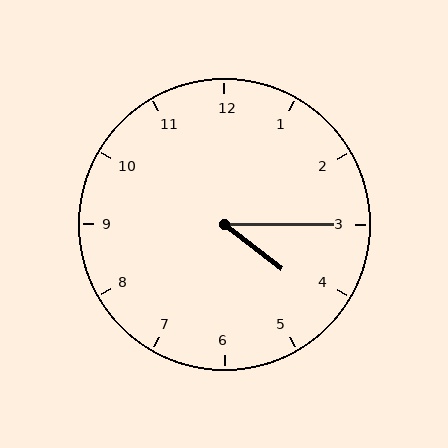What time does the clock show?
4:15.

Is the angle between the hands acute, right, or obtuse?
It is acute.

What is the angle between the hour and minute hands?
Approximately 38 degrees.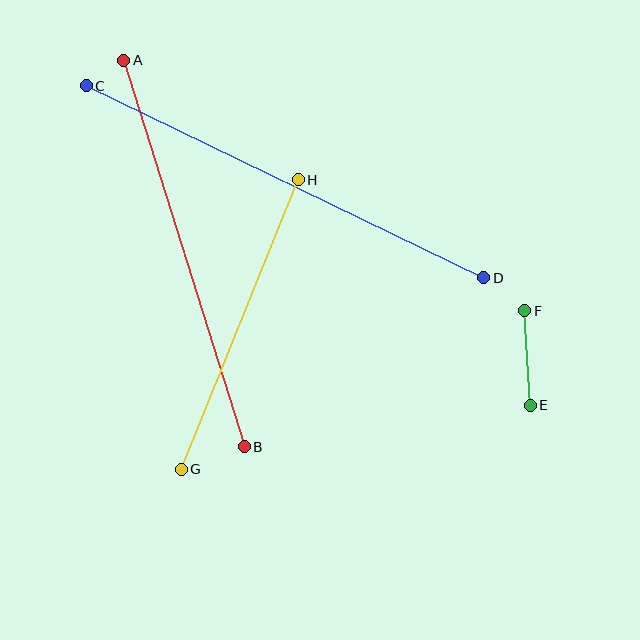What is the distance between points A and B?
The distance is approximately 405 pixels.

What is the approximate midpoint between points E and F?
The midpoint is at approximately (528, 358) pixels.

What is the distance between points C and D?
The distance is approximately 441 pixels.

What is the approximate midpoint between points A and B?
The midpoint is at approximately (184, 253) pixels.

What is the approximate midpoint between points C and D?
The midpoint is at approximately (285, 182) pixels.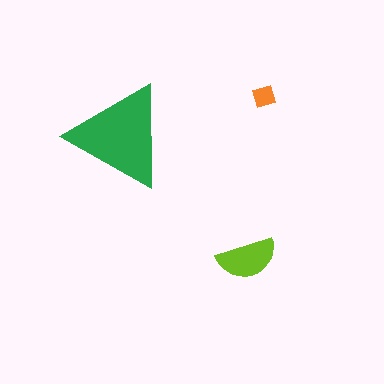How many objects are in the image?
There are 3 objects in the image.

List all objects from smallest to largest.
The orange diamond, the lime semicircle, the green triangle.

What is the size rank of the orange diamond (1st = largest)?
3rd.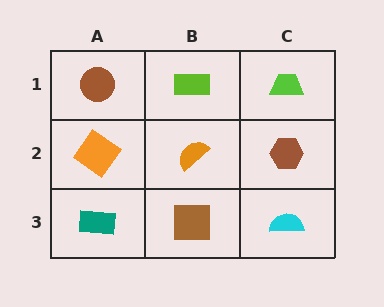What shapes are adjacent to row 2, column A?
A brown circle (row 1, column A), a teal rectangle (row 3, column A), an orange semicircle (row 2, column B).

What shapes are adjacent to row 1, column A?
An orange diamond (row 2, column A), a lime rectangle (row 1, column B).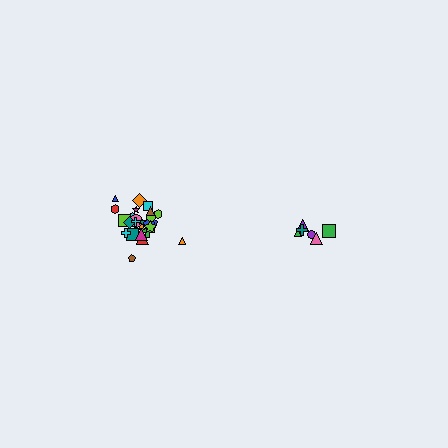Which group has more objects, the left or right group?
The left group.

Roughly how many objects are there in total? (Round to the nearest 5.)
Roughly 30 objects in total.